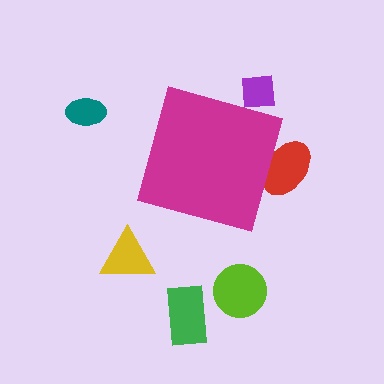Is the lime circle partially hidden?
No, the lime circle is fully visible.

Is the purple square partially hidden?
Yes, the purple square is partially hidden behind the magenta diamond.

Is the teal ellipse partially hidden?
No, the teal ellipse is fully visible.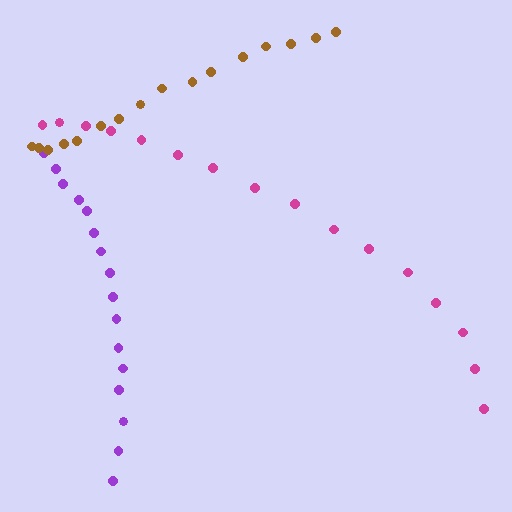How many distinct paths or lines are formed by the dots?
There are 3 distinct paths.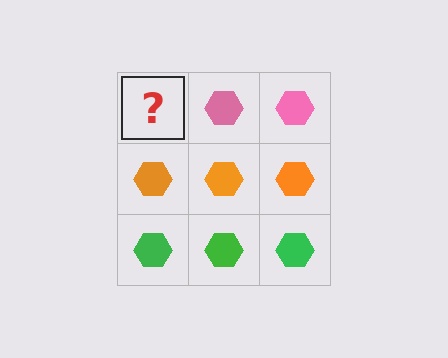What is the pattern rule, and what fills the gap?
The rule is that each row has a consistent color. The gap should be filled with a pink hexagon.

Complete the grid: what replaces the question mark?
The question mark should be replaced with a pink hexagon.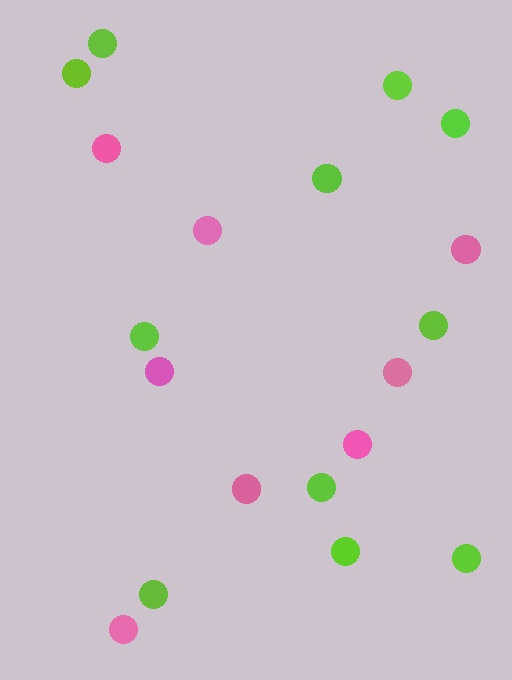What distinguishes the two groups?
There are 2 groups: one group of lime circles (11) and one group of pink circles (8).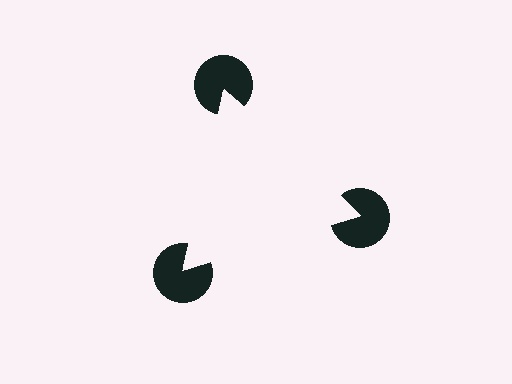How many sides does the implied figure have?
3 sides.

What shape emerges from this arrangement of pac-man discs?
An illusory triangle — its edges are inferred from the aligned wedge cuts in the pac-man discs, not physically drawn.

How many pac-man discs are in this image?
There are 3 — one at each vertex of the illusory triangle.